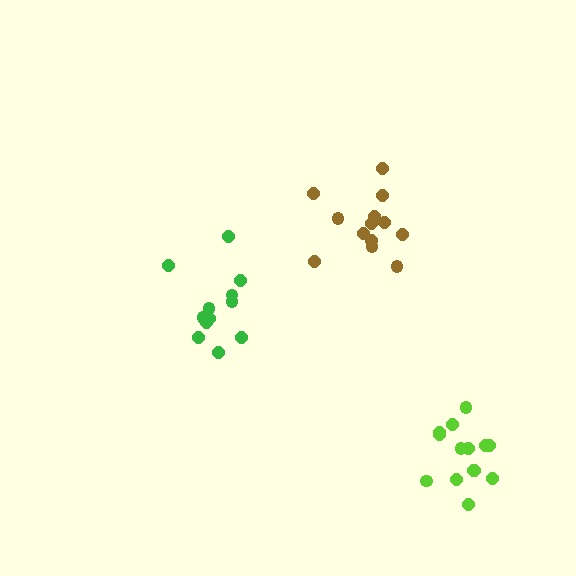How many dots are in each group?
Group 1: 14 dots, Group 2: 13 dots, Group 3: 12 dots (39 total).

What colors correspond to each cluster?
The clusters are colored: lime, brown, green.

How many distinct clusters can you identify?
There are 3 distinct clusters.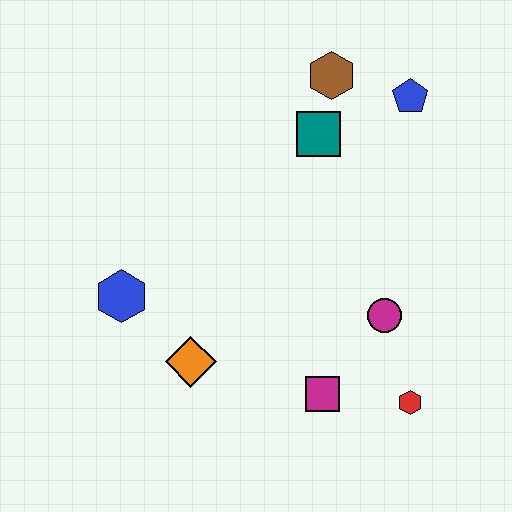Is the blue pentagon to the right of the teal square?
Yes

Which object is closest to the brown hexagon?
The teal square is closest to the brown hexagon.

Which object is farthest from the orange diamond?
The blue pentagon is farthest from the orange diamond.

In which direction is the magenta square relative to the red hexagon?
The magenta square is to the left of the red hexagon.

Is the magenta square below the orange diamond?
Yes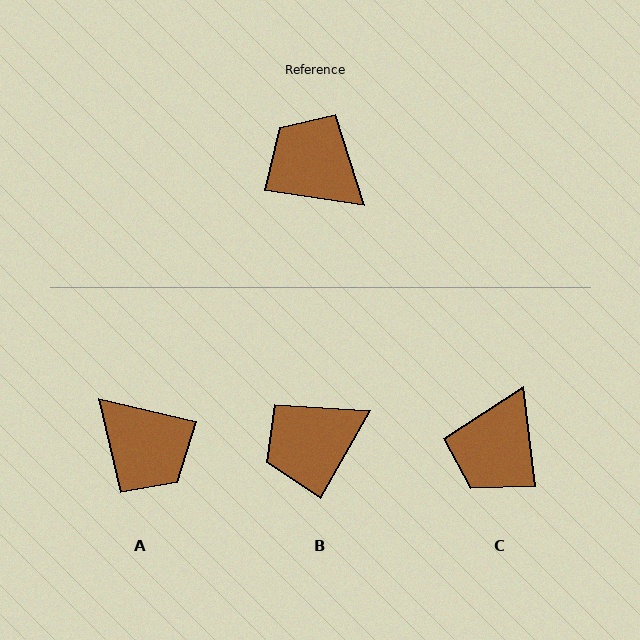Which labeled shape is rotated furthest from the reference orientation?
A, about 176 degrees away.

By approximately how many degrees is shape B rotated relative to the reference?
Approximately 69 degrees counter-clockwise.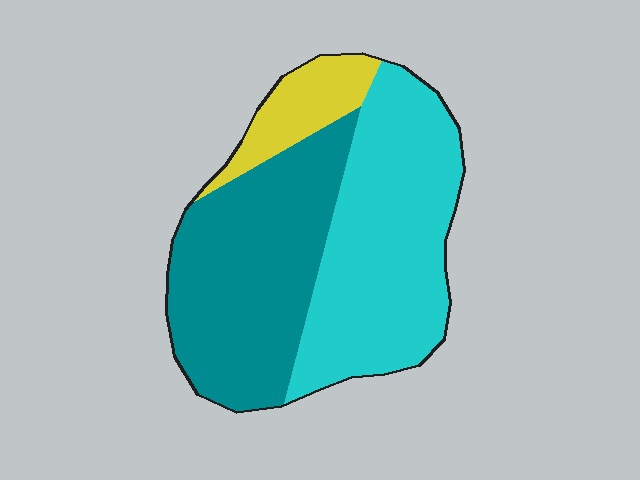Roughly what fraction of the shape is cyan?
Cyan covers 46% of the shape.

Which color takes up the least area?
Yellow, at roughly 10%.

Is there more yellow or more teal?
Teal.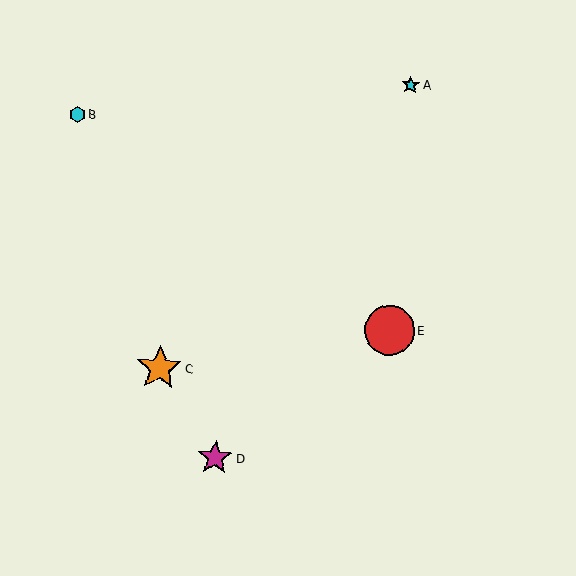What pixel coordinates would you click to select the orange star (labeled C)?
Click at (159, 368) to select the orange star C.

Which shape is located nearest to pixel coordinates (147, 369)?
The orange star (labeled C) at (159, 368) is nearest to that location.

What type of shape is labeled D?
Shape D is a magenta star.